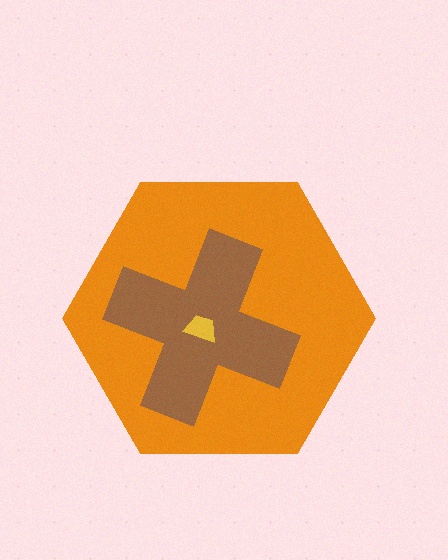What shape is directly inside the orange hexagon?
The brown cross.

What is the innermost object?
The yellow trapezoid.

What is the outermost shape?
The orange hexagon.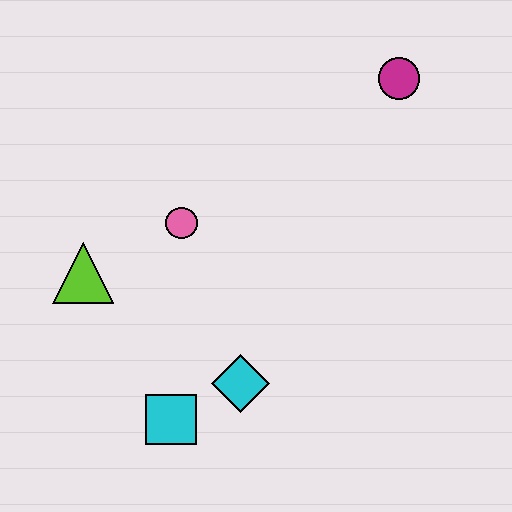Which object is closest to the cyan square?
The cyan diamond is closest to the cyan square.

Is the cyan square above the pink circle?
No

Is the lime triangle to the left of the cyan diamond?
Yes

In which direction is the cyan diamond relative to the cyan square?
The cyan diamond is to the right of the cyan square.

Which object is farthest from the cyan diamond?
The magenta circle is farthest from the cyan diamond.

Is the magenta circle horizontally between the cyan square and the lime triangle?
No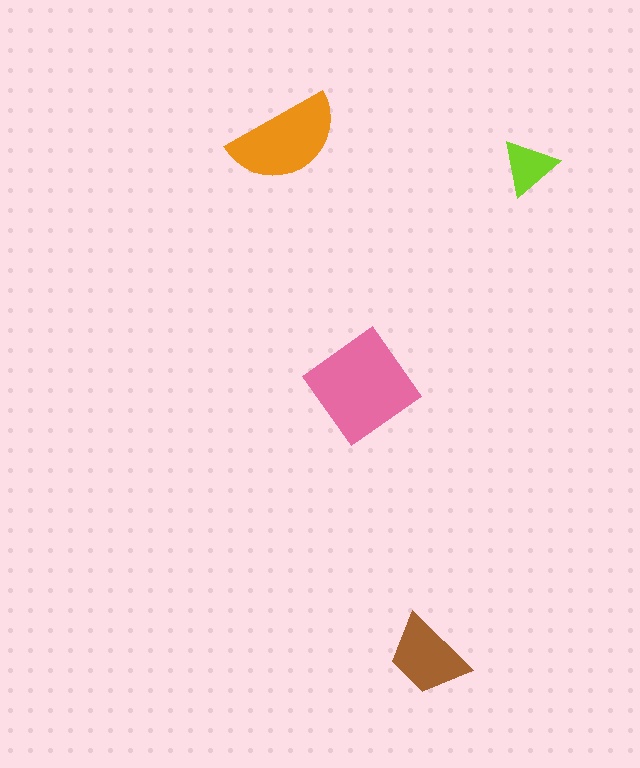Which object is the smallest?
The lime triangle.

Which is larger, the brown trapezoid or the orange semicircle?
The orange semicircle.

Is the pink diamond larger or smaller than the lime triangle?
Larger.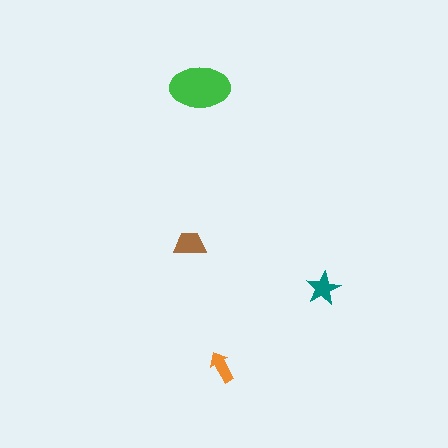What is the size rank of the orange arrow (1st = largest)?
4th.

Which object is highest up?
The green ellipse is topmost.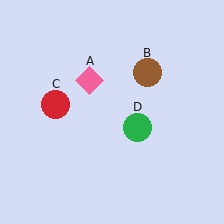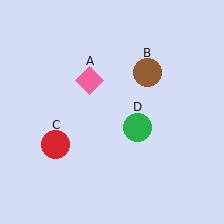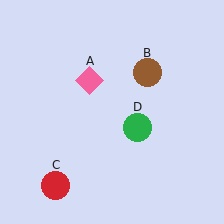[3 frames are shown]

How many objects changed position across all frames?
1 object changed position: red circle (object C).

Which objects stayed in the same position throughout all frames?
Pink diamond (object A) and brown circle (object B) and green circle (object D) remained stationary.